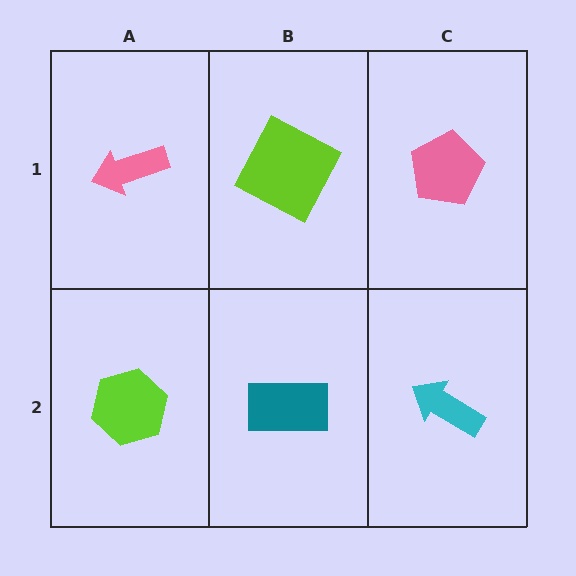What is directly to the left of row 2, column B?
A lime hexagon.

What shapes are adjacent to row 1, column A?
A lime hexagon (row 2, column A), a lime square (row 1, column B).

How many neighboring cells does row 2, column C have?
2.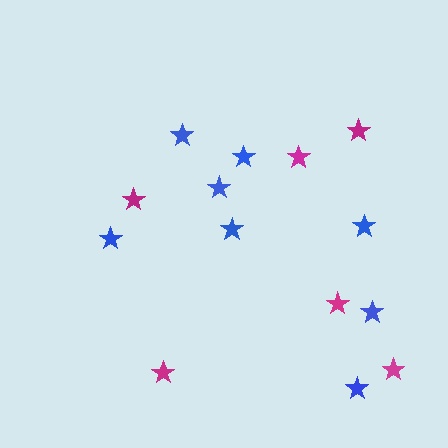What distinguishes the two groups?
There are 2 groups: one group of blue stars (8) and one group of magenta stars (6).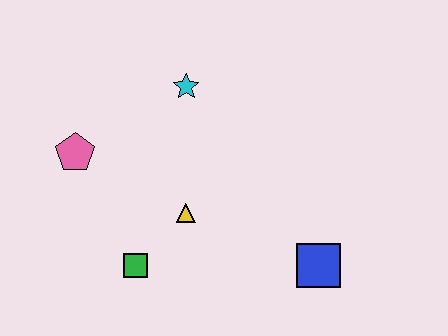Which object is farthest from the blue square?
The pink pentagon is farthest from the blue square.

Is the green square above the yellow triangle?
No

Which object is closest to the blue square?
The yellow triangle is closest to the blue square.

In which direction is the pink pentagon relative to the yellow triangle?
The pink pentagon is to the left of the yellow triangle.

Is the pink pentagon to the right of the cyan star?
No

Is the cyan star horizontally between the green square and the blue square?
Yes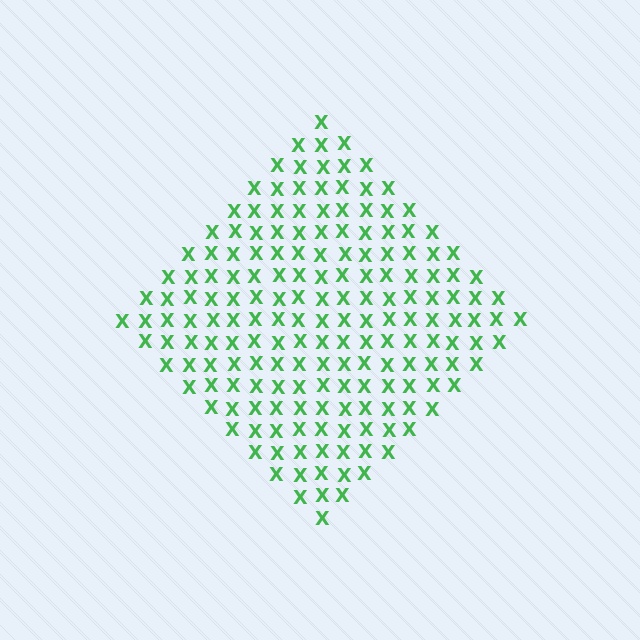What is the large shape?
The large shape is a diamond.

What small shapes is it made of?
It is made of small letter X's.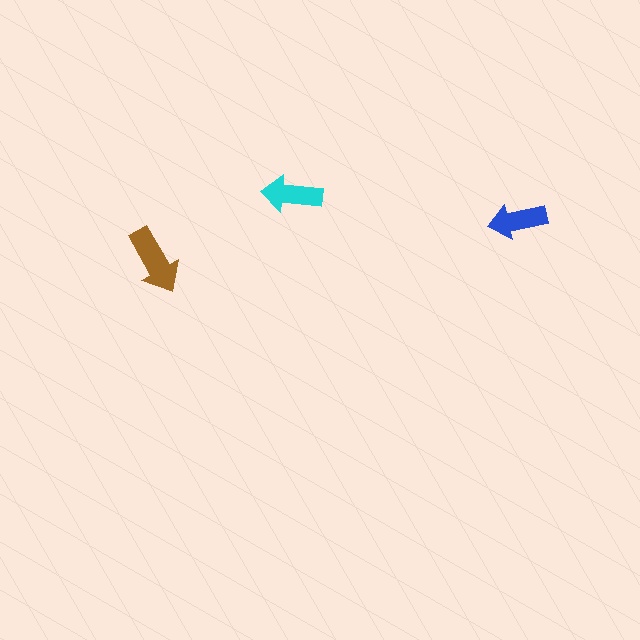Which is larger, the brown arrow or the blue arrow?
The brown one.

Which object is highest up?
The cyan arrow is topmost.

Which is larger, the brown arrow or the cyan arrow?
The brown one.